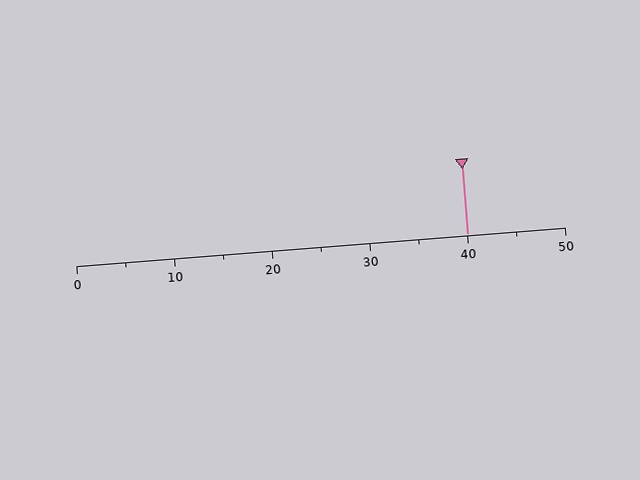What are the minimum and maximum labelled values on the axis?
The axis runs from 0 to 50.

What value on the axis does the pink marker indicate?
The marker indicates approximately 40.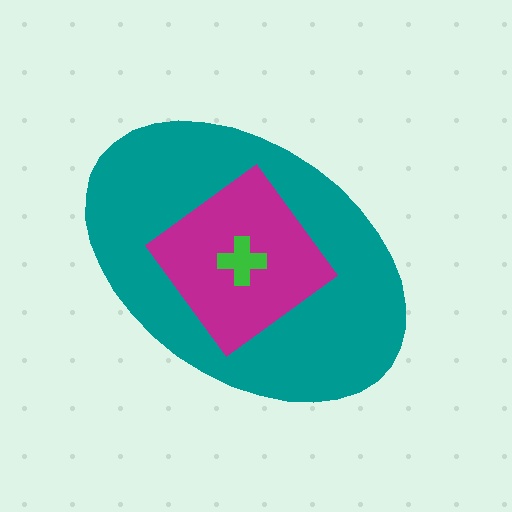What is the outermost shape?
The teal ellipse.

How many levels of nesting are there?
3.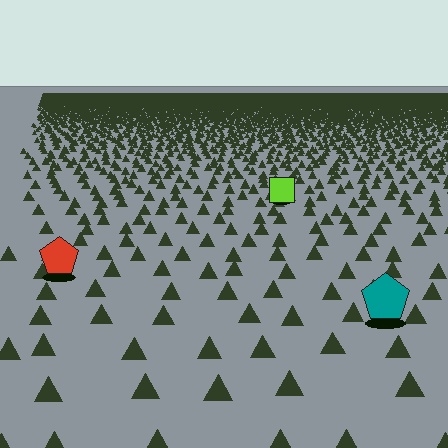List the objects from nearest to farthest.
From nearest to farthest: the teal pentagon, the red pentagon, the lime square.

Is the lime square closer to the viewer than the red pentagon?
No. The red pentagon is closer — you can tell from the texture gradient: the ground texture is coarser near it.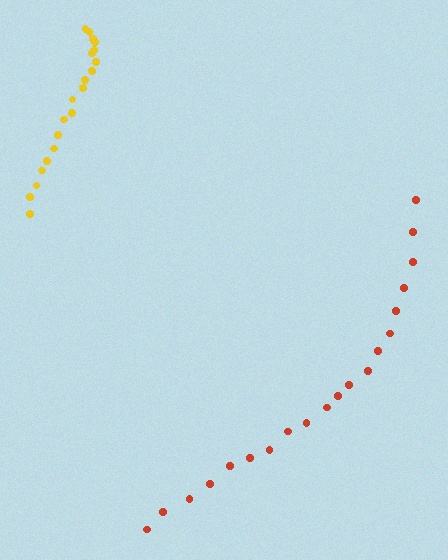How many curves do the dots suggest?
There are 2 distinct paths.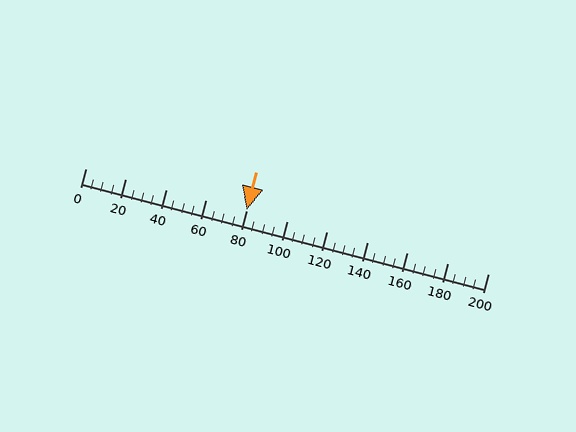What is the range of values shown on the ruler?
The ruler shows values from 0 to 200.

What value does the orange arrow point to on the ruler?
The orange arrow points to approximately 80.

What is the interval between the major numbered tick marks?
The major tick marks are spaced 20 units apart.